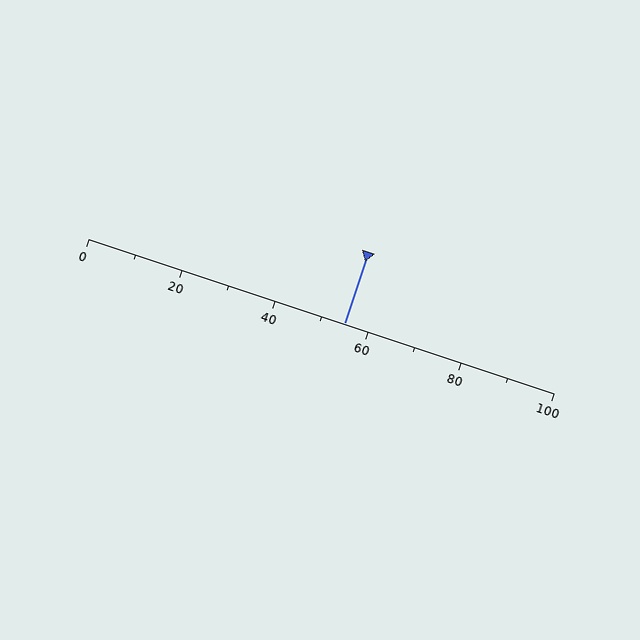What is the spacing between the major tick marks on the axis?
The major ticks are spaced 20 apart.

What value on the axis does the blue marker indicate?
The marker indicates approximately 55.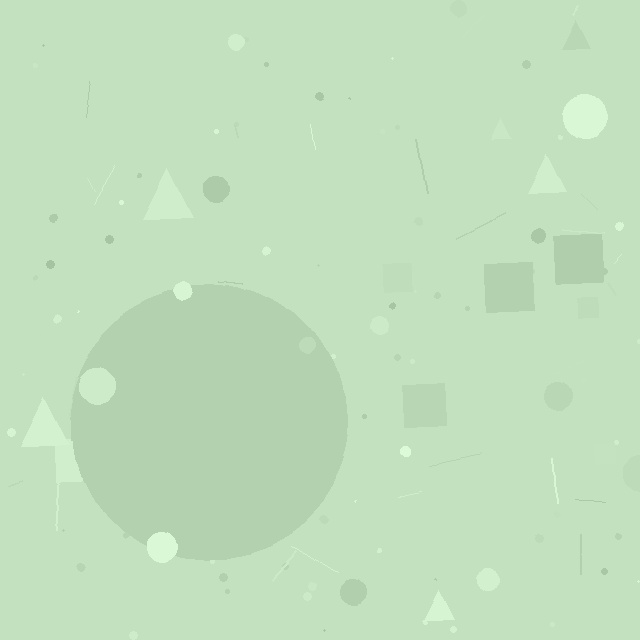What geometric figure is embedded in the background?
A circle is embedded in the background.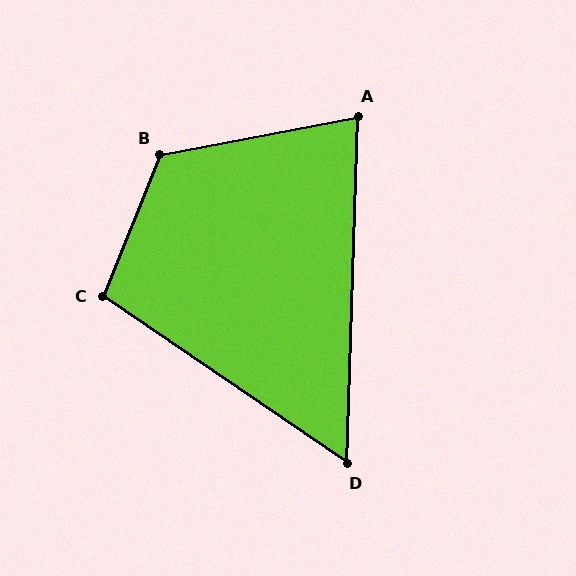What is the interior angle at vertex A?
Approximately 77 degrees (acute).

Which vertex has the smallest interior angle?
D, at approximately 58 degrees.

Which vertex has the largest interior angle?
B, at approximately 122 degrees.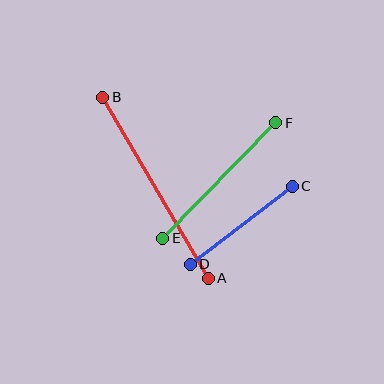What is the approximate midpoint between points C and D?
The midpoint is at approximately (241, 225) pixels.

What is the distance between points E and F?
The distance is approximately 162 pixels.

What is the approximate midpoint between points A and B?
The midpoint is at approximately (156, 188) pixels.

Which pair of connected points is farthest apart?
Points A and B are farthest apart.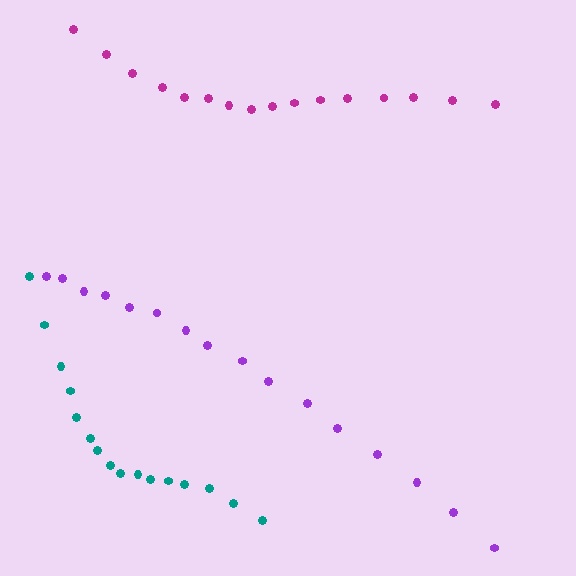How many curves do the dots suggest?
There are 3 distinct paths.